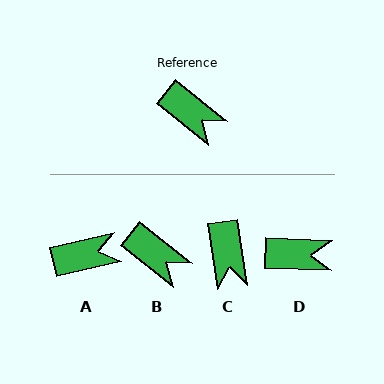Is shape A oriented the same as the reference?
No, it is off by about 52 degrees.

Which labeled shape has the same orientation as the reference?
B.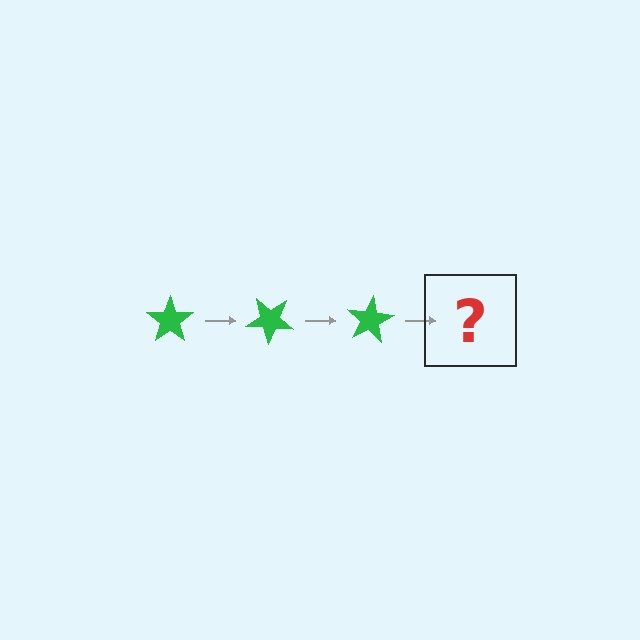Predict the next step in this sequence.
The next step is a green star rotated 120 degrees.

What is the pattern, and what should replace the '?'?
The pattern is that the star rotates 40 degrees each step. The '?' should be a green star rotated 120 degrees.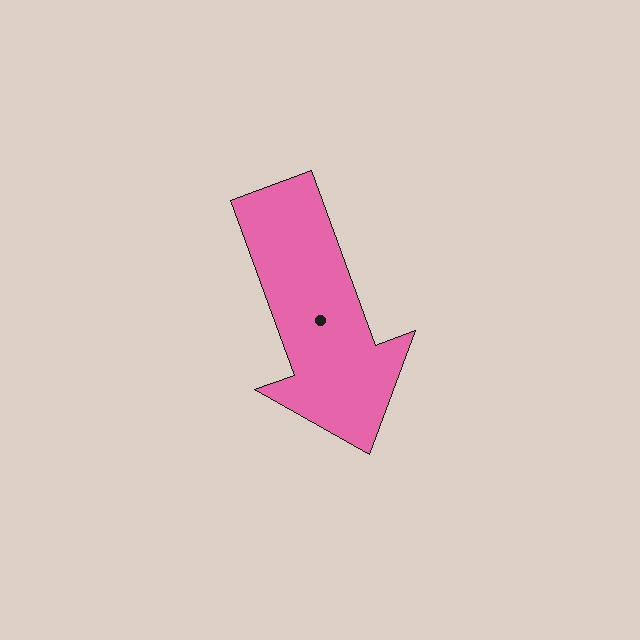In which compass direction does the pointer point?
South.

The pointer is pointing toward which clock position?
Roughly 5 o'clock.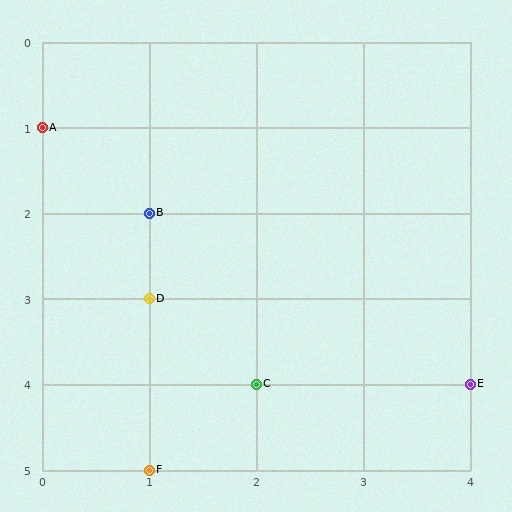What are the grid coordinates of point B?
Point B is at grid coordinates (1, 2).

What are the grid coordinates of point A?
Point A is at grid coordinates (0, 1).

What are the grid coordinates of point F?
Point F is at grid coordinates (1, 5).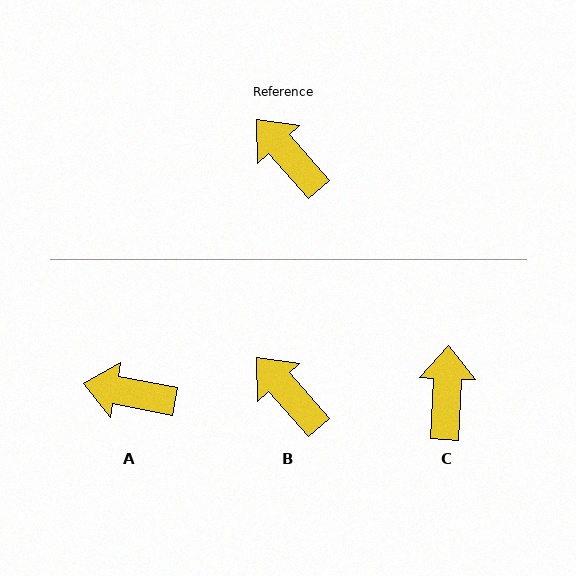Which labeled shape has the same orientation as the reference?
B.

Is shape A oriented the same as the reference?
No, it is off by about 37 degrees.